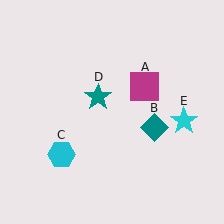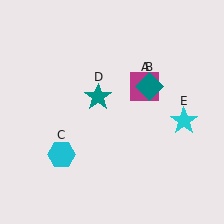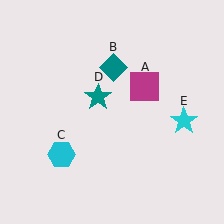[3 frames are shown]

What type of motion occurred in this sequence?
The teal diamond (object B) rotated counterclockwise around the center of the scene.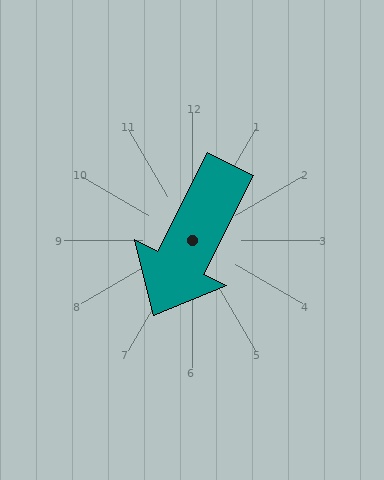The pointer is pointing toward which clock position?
Roughly 7 o'clock.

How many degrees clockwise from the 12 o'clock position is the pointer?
Approximately 207 degrees.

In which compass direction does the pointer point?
Southwest.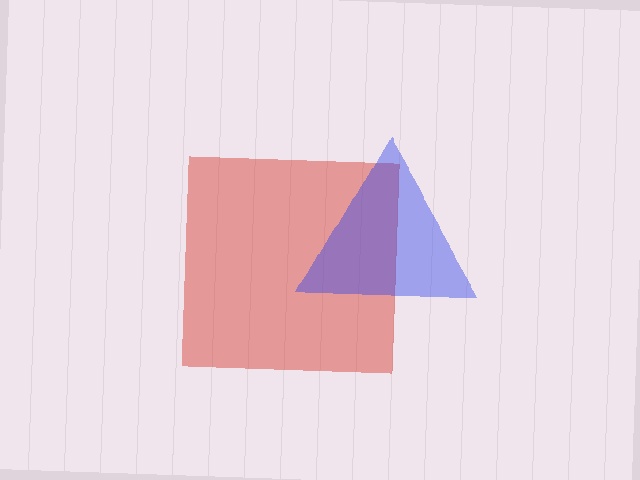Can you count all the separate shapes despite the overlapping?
Yes, there are 2 separate shapes.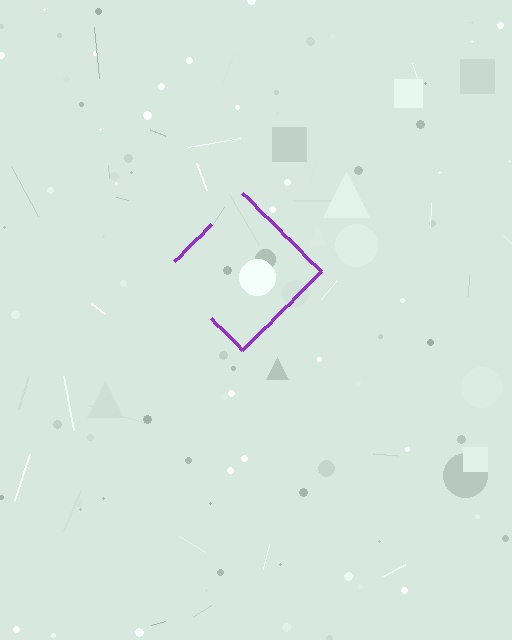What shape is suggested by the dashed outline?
The dashed outline suggests a diamond.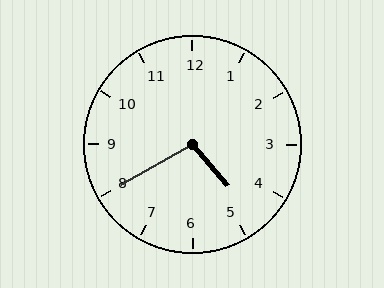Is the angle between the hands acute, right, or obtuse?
It is obtuse.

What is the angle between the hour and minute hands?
Approximately 100 degrees.